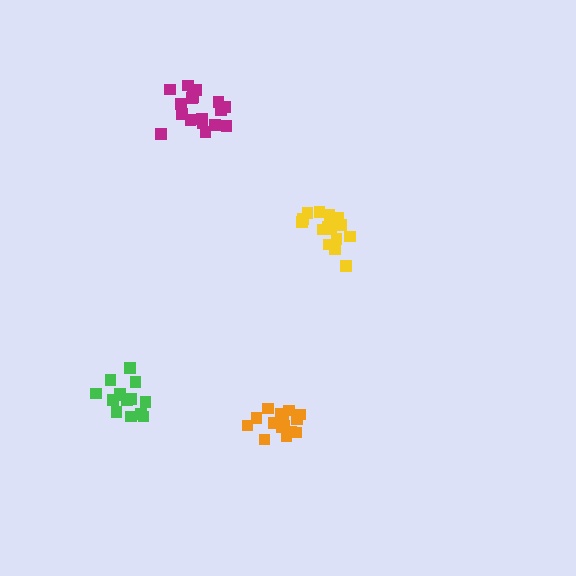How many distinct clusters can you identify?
There are 4 distinct clusters.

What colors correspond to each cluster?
The clusters are colored: magenta, orange, yellow, green.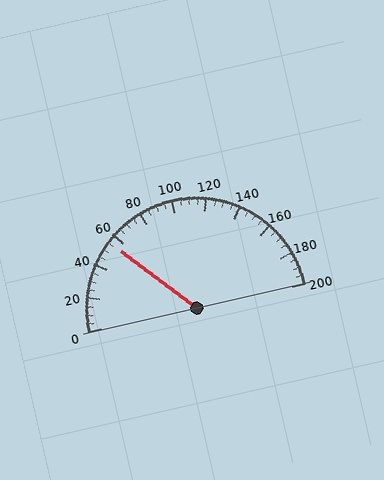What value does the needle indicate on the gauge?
The needle indicates approximately 55.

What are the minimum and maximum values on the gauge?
The gauge ranges from 0 to 200.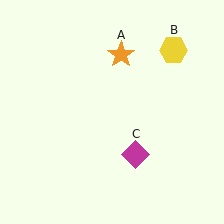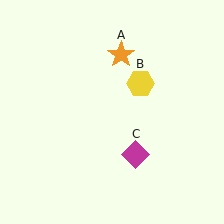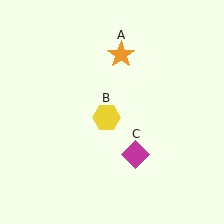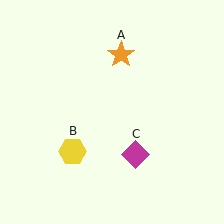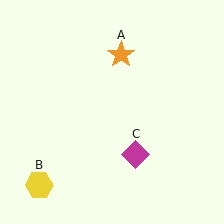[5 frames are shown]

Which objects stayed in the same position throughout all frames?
Orange star (object A) and magenta diamond (object C) remained stationary.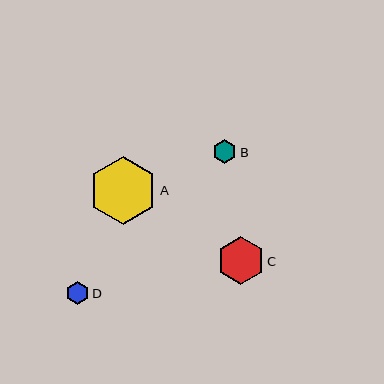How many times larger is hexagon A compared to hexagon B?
Hexagon A is approximately 2.9 times the size of hexagon B.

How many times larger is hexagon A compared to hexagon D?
Hexagon A is approximately 3.0 times the size of hexagon D.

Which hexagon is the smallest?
Hexagon D is the smallest with a size of approximately 23 pixels.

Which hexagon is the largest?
Hexagon A is the largest with a size of approximately 69 pixels.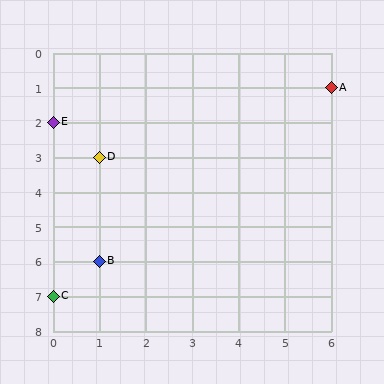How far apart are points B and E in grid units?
Points B and E are 1 column and 4 rows apart (about 4.1 grid units diagonally).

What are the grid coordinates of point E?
Point E is at grid coordinates (0, 2).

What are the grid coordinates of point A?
Point A is at grid coordinates (6, 1).